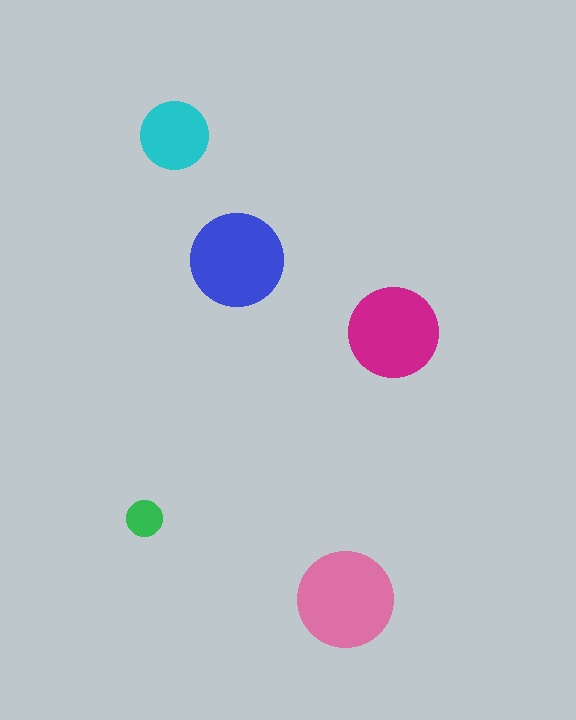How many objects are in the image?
There are 5 objects in the image.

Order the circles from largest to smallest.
the pink one, the blue one, the magenta one, the cyan one, the green one.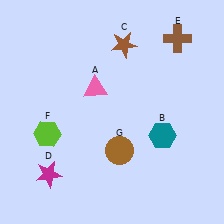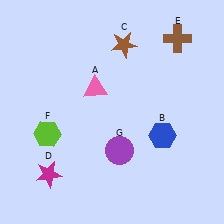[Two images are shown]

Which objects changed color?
B changed from teal to blue. G changed from brown to purple.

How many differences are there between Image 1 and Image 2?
There are 2 differences between the two images.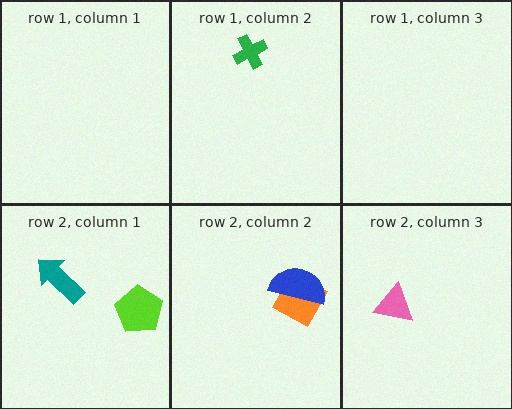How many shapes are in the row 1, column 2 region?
1.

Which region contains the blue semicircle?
The row 2, column 2 region.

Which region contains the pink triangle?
The row 2, column 3 region.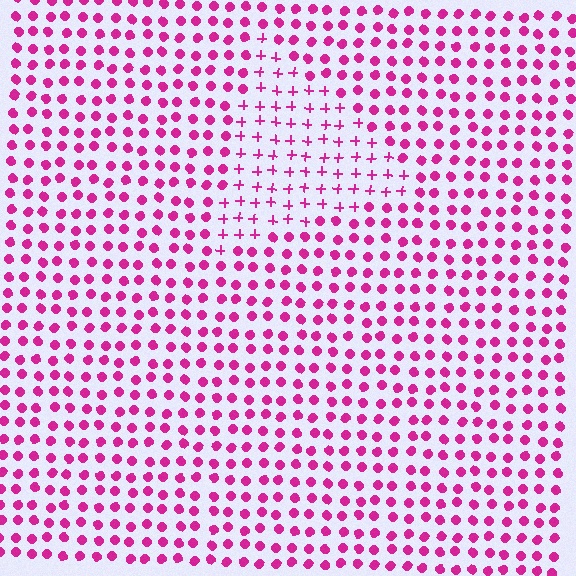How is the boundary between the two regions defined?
The boundary is defined by a change in element shape: plus signs inside vs. circles outside. All elements share the same color and spacing.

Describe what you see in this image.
The image is filled with small magenta elements arranged in a uniform grid. A triangle-shaped region contains plus signs, while the surrounding area contains circles. The boundary is defined purely by the change in element shape.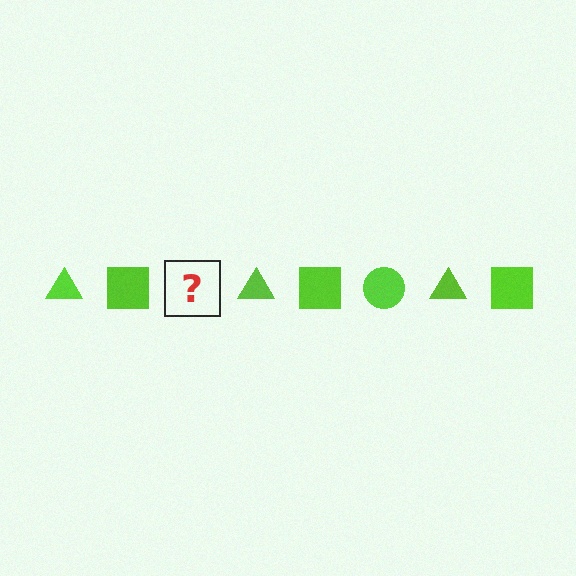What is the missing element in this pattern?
The missing element is a lime circle.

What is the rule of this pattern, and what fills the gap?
The rule is that the pattern cycles through triangle, square, circle shapes in lime. The gap should be filled with a lime circle.